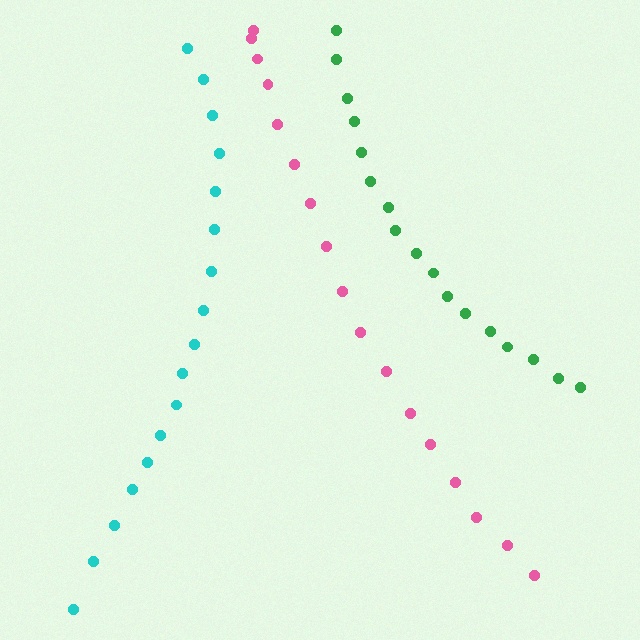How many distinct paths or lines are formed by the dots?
There are 3 distinct paths.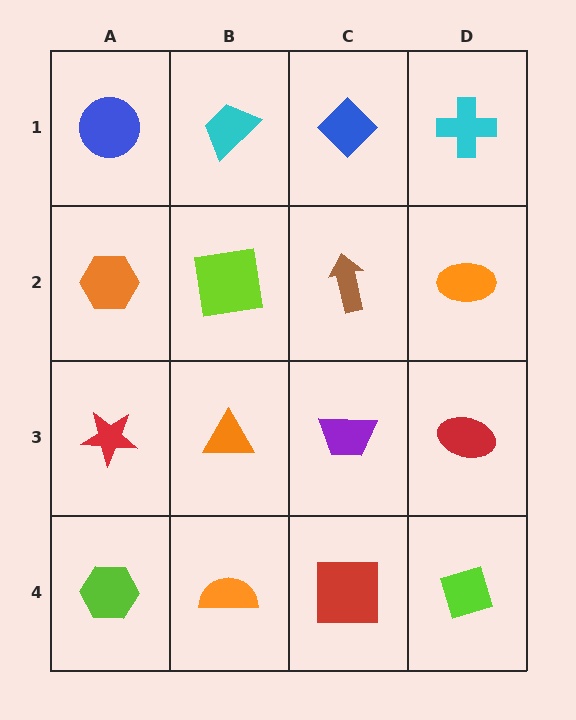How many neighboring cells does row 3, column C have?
4.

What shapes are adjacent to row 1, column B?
A lime square (row 2, column B), a blue circle (row 1, column A), a blue diamond (row 1, column C).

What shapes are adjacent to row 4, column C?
A purple trapezoid (row 3, column C), an orange semicircle (row 4, column B), a lime diamond (row 4, column D).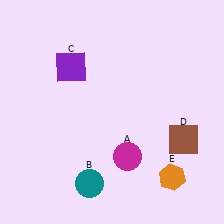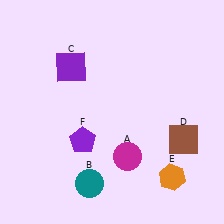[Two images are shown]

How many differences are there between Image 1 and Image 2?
There is 1 difference between the two images.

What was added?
A purple pentagon (F) was added in Image 2.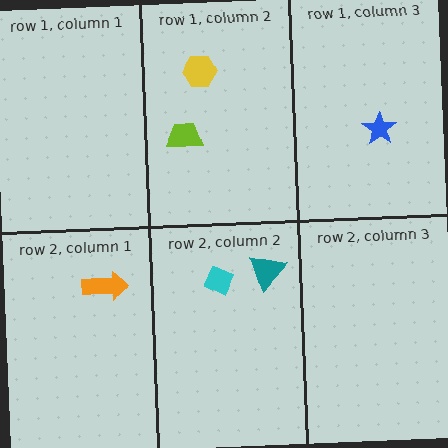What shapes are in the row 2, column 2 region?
The teal triangle, the cyan diamond.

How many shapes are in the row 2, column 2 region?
2.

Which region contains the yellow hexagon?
The row 1, column 2 region.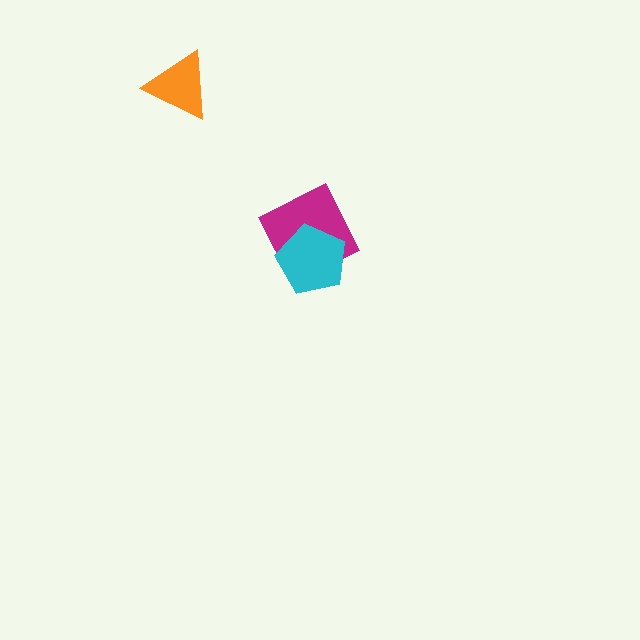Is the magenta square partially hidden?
Yes, it is partially covered by another shape.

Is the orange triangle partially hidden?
No, no other shape covers it.